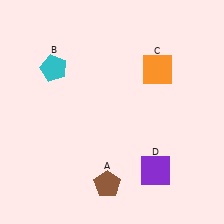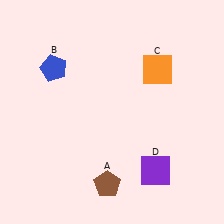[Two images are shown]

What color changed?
The pentagon (B) changed from cyan in Image 1 to blue in Image 2.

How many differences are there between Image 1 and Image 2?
There is 1 difference between the two images.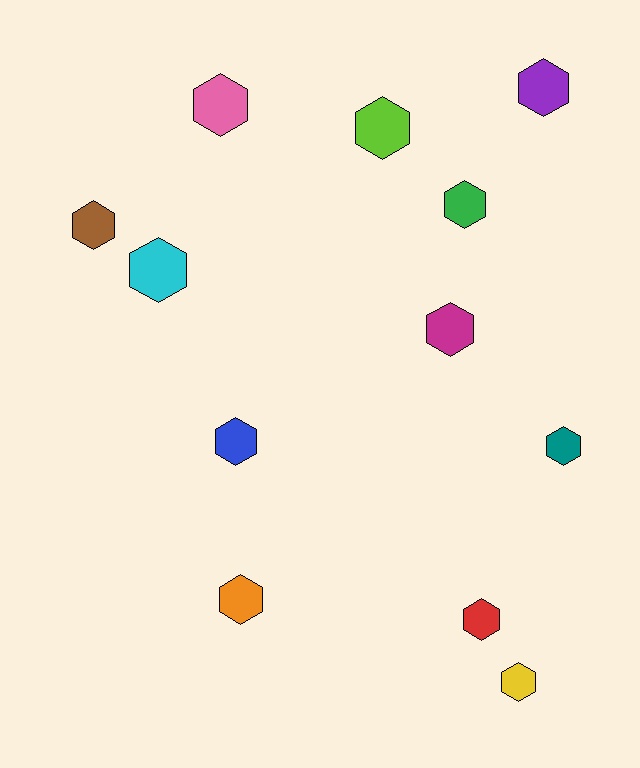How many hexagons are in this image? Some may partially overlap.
There are 12 hexagons.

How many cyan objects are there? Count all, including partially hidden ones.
There is 1 cyan object.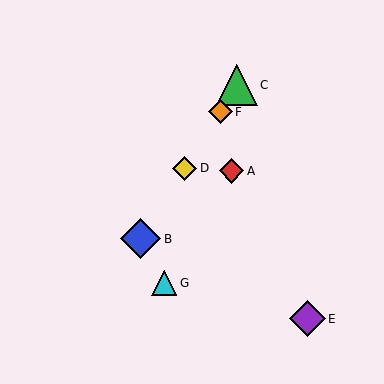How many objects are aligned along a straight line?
4 objects (B, C, D, F) are aligned along a straight line.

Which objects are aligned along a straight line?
Objects B, C, D, F are aligned along a straight line.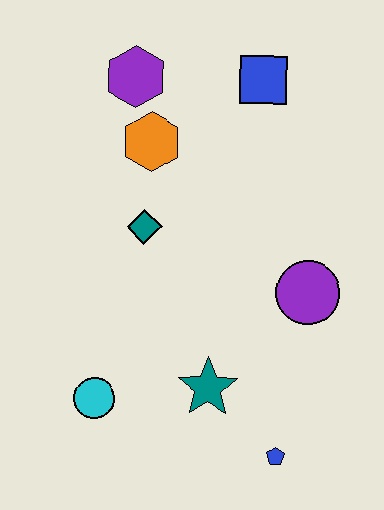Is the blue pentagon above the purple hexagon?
No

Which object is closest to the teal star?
The blue pentagon is closest to the teal star.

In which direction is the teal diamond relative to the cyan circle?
The teal diamond is above the cyan circle.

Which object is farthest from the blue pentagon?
The purple hexagon is farthest from the blue pentagon.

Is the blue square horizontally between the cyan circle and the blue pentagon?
Yes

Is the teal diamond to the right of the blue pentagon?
No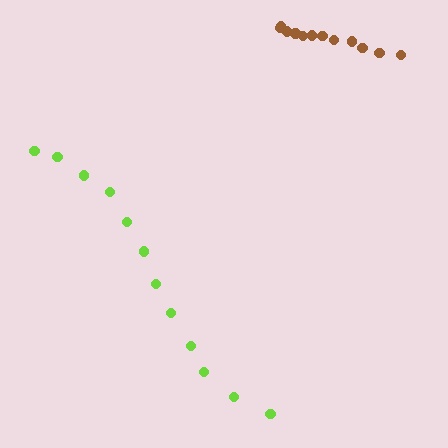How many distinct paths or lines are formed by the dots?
There are 2 distinct paths.